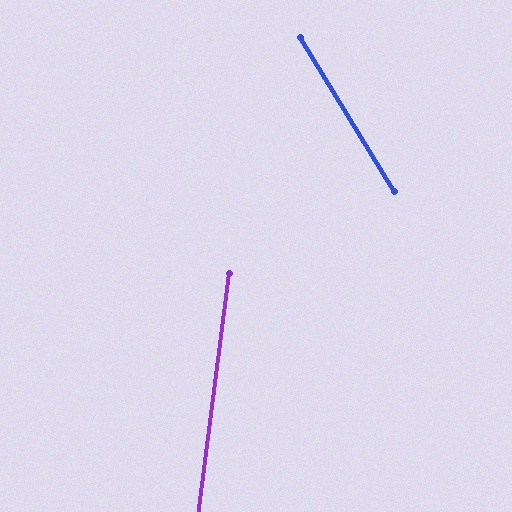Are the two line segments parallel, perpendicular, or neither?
Neither parallel nor perpendicular — they differ by about 39°.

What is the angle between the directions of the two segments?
Approximately 39 degrees.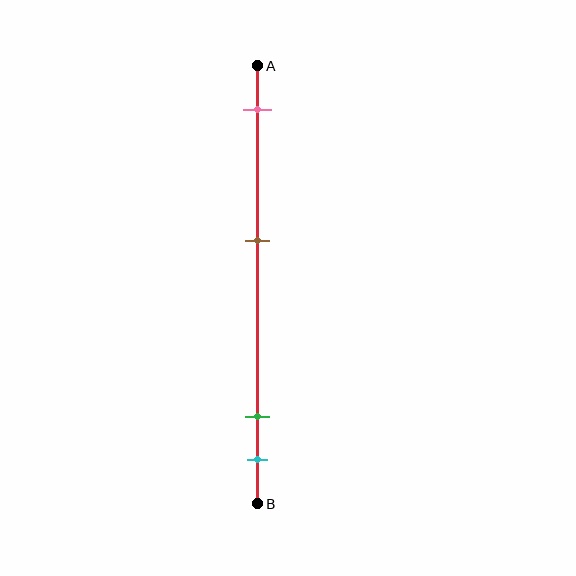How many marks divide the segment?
There are 4 marks dividing the segment.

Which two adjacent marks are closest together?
The green and cyan marks are the closest adjacent pair.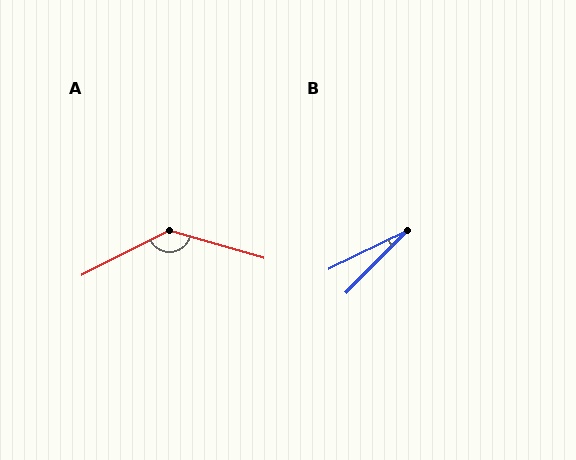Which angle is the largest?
A, at approximately 136 degrees.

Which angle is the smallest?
B, at approximately 20 degrees.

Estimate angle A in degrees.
Approximately 136 degrees.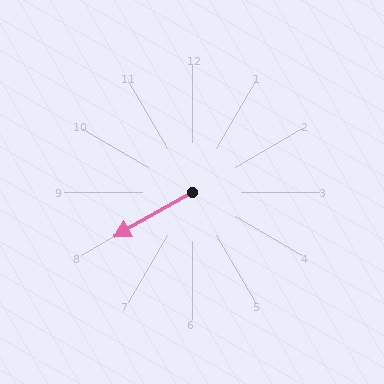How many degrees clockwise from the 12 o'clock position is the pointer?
Approximately 240 degrees.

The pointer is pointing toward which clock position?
Roughly 8 o'clock.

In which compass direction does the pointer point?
Southwest.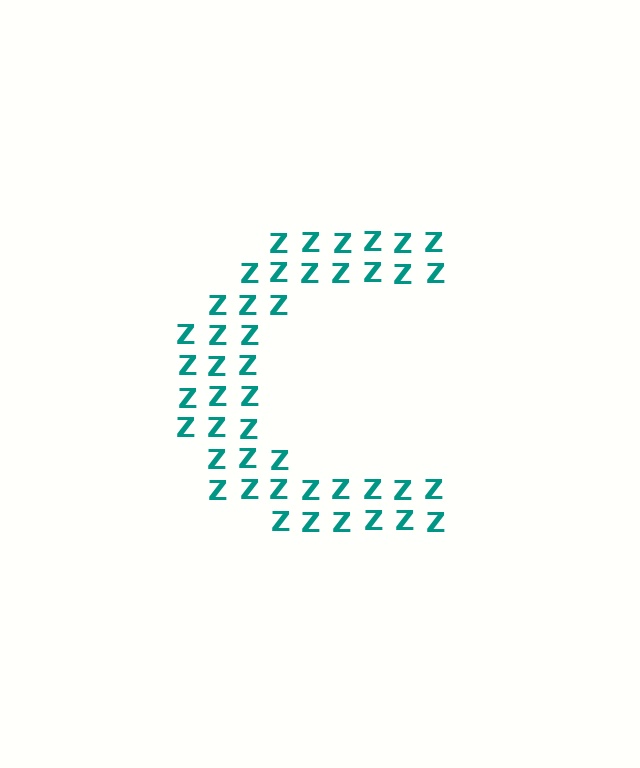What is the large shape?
The large shape is the letter C.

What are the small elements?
The small elements are letter Z's.